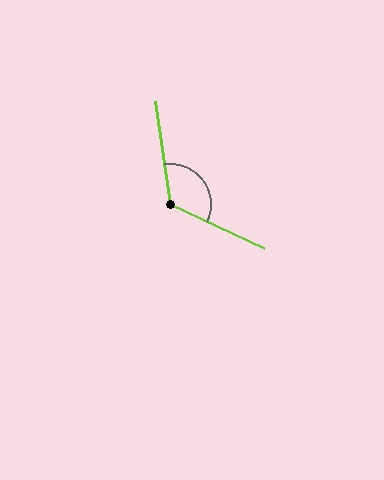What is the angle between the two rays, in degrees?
Approximately 123 degrees.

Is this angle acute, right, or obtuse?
It is obtuse.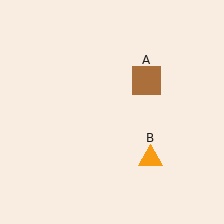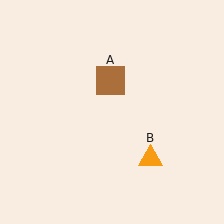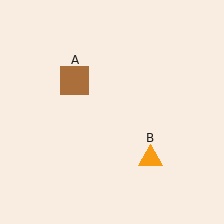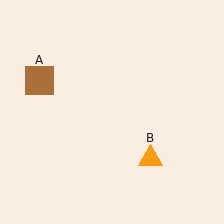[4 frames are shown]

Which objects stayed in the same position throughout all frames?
Orange triangle (object B) remained stationary.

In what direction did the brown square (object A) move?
The brown square (object A) moved left.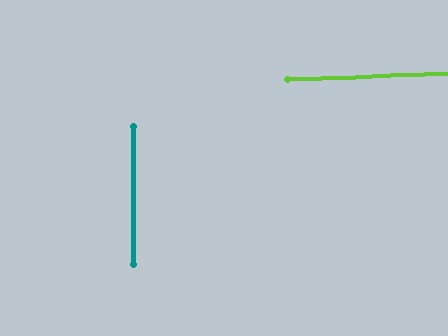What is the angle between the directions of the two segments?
Approximately 88 degrees.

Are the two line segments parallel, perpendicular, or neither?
Perpendicular — they meet at approximately 88°.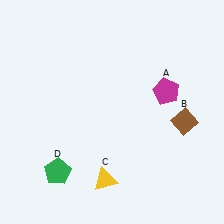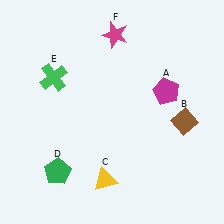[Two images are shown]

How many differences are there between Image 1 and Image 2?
There are 2 differences between the two images.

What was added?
A green cross (E), a magenta star (F) were added in Image 2.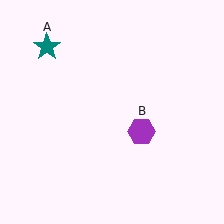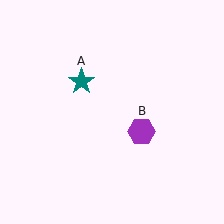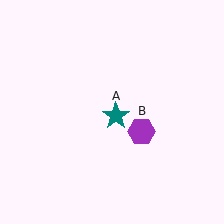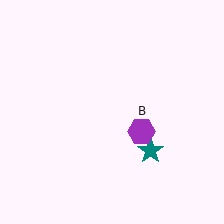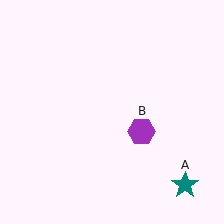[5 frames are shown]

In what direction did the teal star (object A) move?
The teal star (object A) moved down and to the right.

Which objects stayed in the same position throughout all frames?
Purple hexagon (object B) remained stationary.